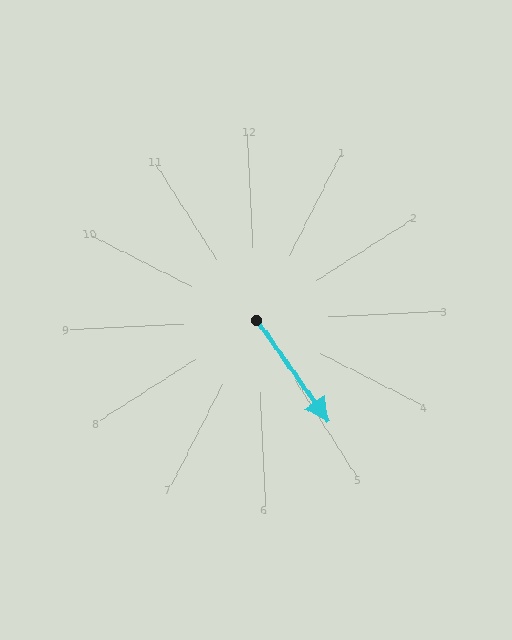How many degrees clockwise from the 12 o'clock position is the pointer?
Approximately 147 degrees.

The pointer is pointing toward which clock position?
Roughly 5 o'clock.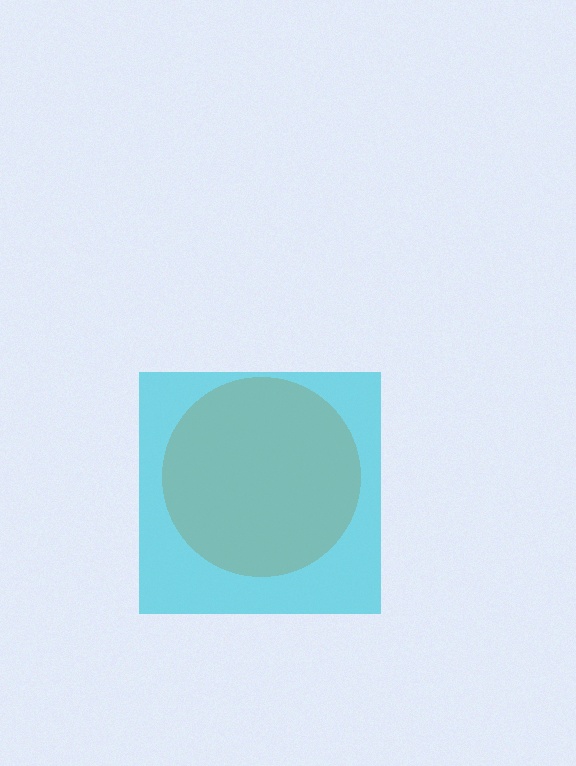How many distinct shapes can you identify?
There are 2 distinct shapes: an orange circle, a cyan square.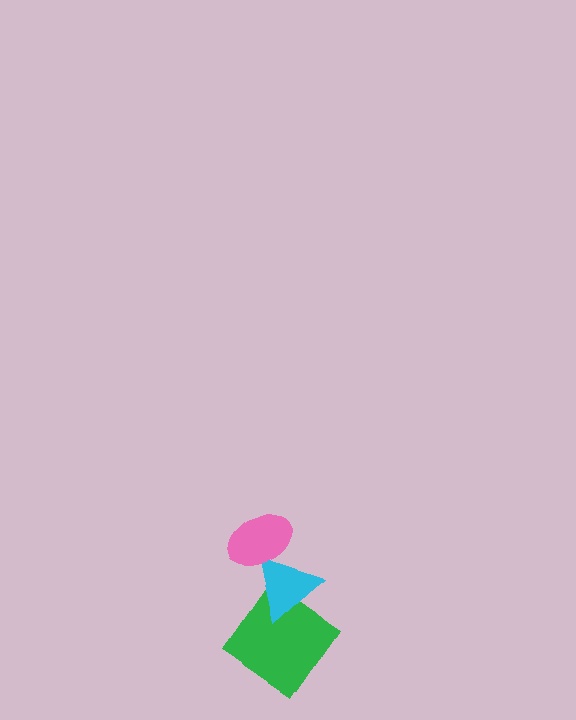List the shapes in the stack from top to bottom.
From top to bottom: the pink ellipse, the cyan triangle, the green diamond.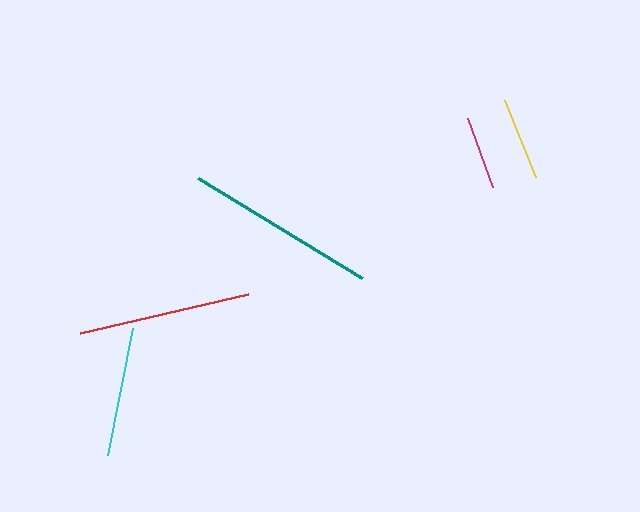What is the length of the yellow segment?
The yellow segment is approximately 83 pixels long.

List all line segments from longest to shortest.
From longest to shortest: teal, red, cyan, yellow, magenta.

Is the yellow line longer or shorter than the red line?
The red line is longer than the yellow line.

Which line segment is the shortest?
The magenta line is the shortest at approximately 73 pixels.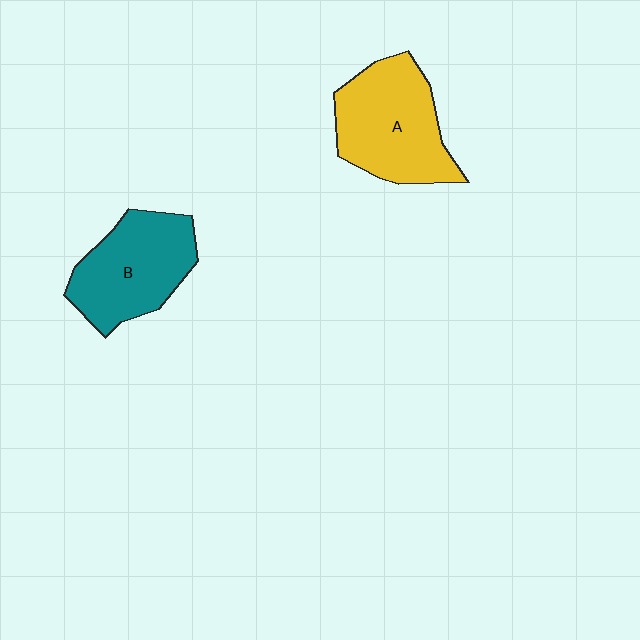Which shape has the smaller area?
Shape B (teal).